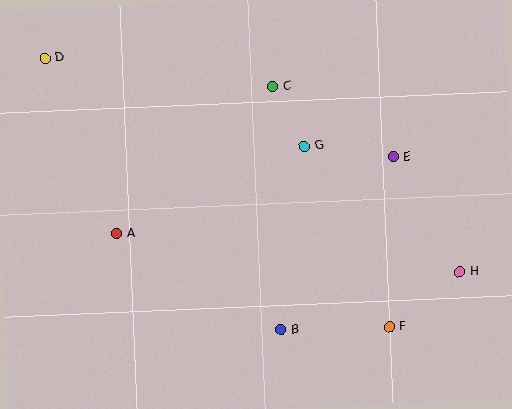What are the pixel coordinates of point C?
Point C is at (273, 86).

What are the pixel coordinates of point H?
Point H is at (460, 272).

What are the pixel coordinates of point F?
Point F is at (390, 327).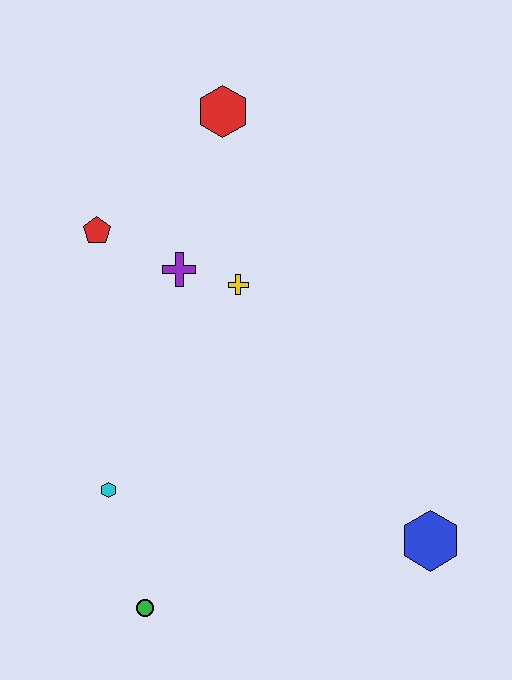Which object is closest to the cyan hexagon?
The green circle is closest to the cyan hexagon.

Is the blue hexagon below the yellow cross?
Yes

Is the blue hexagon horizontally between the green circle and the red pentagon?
No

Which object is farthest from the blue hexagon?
The red hexagon is farthest from the blue hexagon.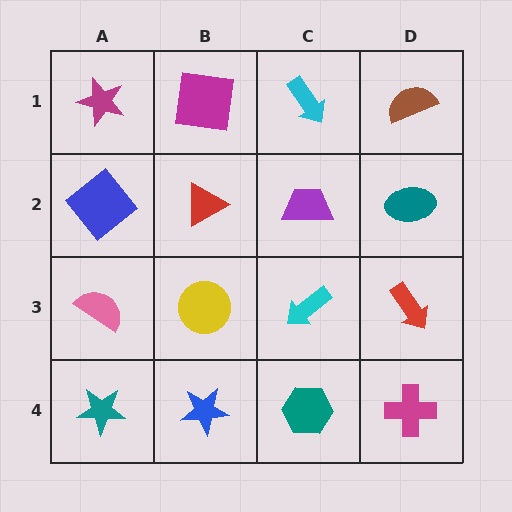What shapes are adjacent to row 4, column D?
A red arrow (row 3, column D), a teal hexagon (row 4, column C).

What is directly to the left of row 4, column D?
A teal hexagon.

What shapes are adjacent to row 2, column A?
A magenta star (row 1, column A), a pink semicircle (row 3, column A), a red triangle (row 2, column B).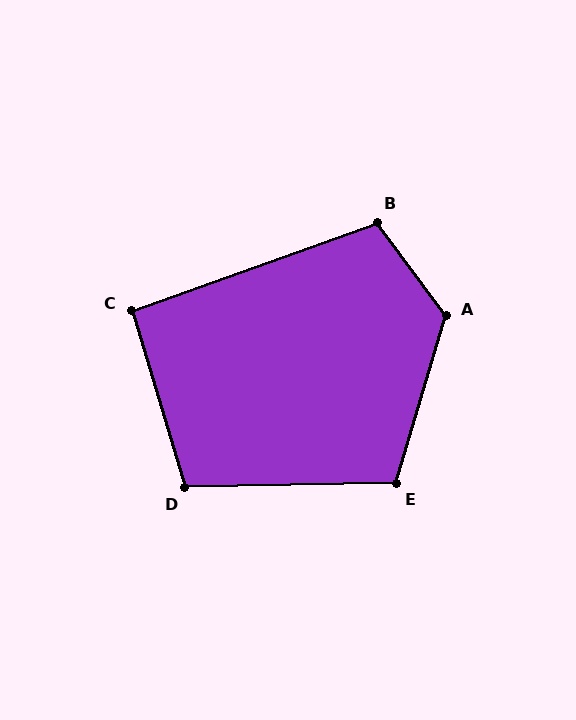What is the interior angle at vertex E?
Approximately 108 degrees (obtuse).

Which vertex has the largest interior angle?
A, at approximately 127 degrees.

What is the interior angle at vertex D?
Approximately 106 degrees (obtuse).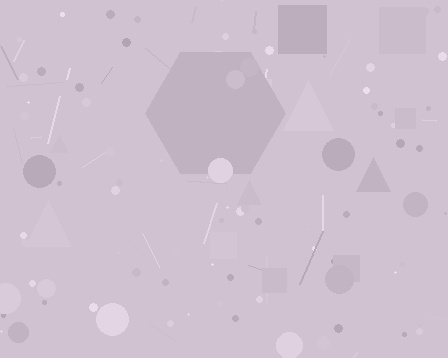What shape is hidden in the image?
A hexagon is hidden in the image.